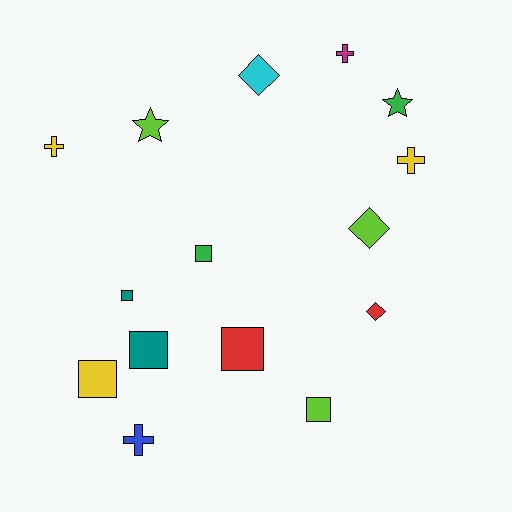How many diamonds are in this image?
There are 3 diamonds.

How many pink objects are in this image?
There are no pink objects.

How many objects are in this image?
There are 15 objects.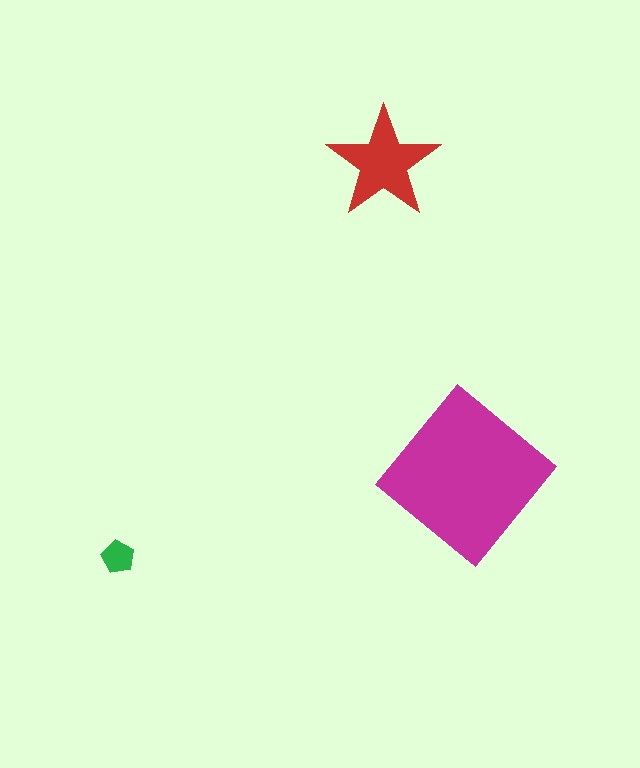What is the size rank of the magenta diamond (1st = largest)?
1st.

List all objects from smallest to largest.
The green pentagon, the red star, the magenta diamond.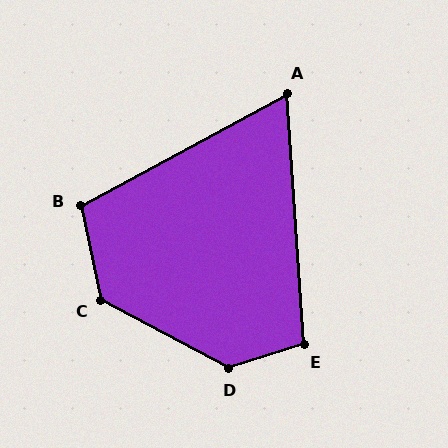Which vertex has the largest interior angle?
D, at approximately 134 degrees.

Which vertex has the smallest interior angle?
A, at approximately 66 degrees.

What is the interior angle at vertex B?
Approximately 106 degrees (obtuse).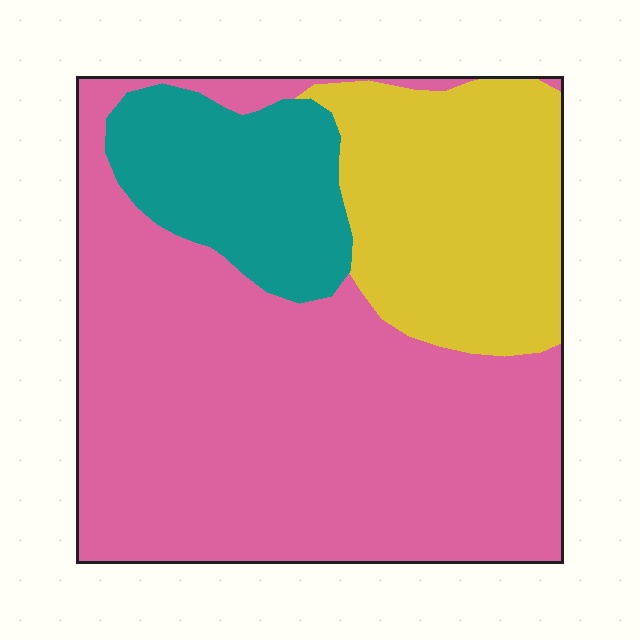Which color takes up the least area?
Teal, at roughly 15%.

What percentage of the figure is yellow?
Yellow covers 24% of the figure.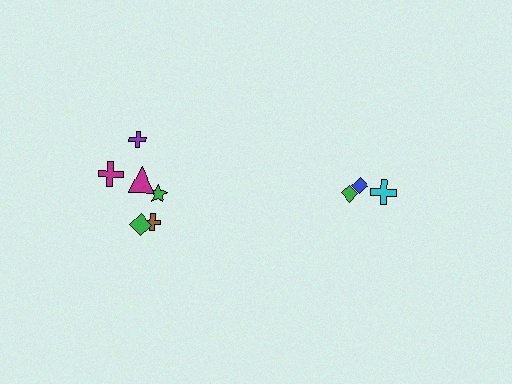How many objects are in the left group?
There are 6 objects.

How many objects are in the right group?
There are 3 objects.